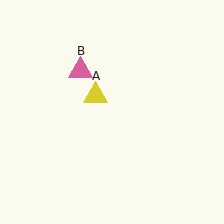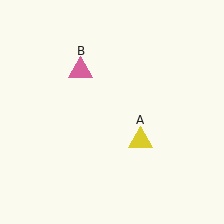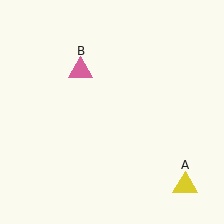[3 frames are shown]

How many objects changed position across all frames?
1 object changed position: yellow triangle (object A).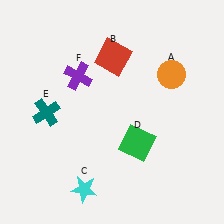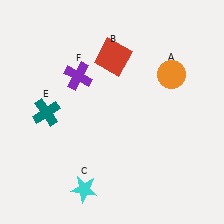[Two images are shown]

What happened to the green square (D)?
The green square (D) was removed in Image 2. It was in the bottom-right area of Image 1.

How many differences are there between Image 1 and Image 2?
There is 1 difference between the two images.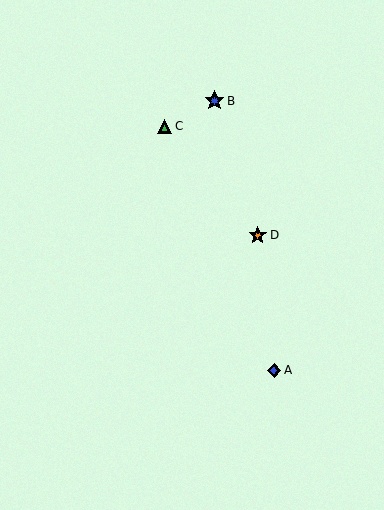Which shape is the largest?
The blue star (labeled B) is the largest.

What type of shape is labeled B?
Shape B is a blue star.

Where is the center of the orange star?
The center of the orange star is at (258, 235).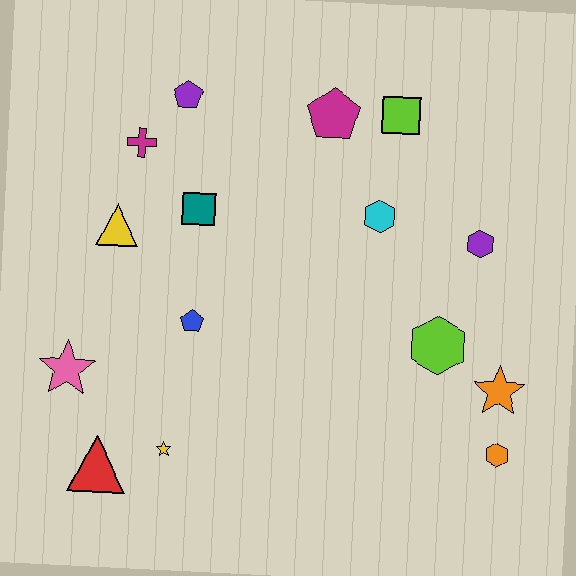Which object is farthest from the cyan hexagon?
The red triangle is farthest from the cyan hexagon.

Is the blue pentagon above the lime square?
No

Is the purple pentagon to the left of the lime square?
Yes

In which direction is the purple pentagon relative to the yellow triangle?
The purple pentagon is above the yellow triangle.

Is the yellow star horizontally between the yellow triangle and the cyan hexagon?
Yes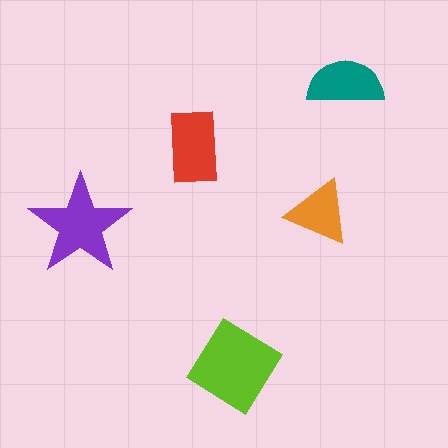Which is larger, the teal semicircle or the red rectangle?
The red rectangle.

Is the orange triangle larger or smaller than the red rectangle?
Smaller.